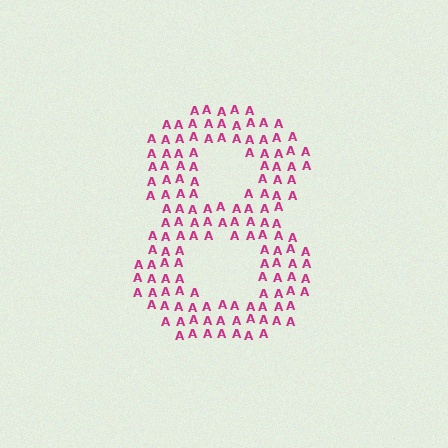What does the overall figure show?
The overall figure shows the digit 8.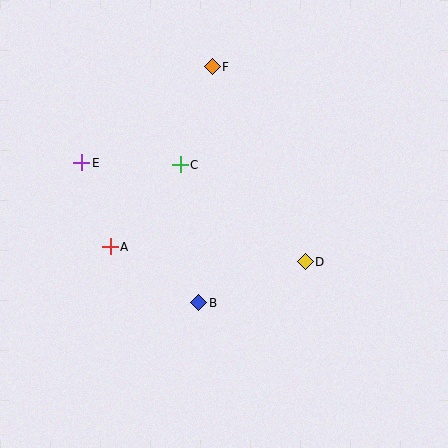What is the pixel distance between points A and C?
The distance between A and C is 107 pixels.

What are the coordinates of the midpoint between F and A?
The midpoint between F and A is at (161, 157).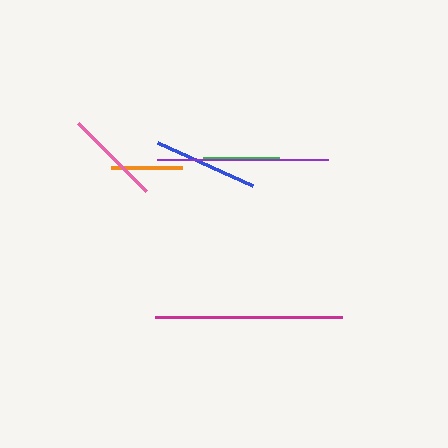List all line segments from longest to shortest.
From longest to shortest: magenta, purple, blue, pink, green, orange.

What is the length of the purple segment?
The purple segment is approximately 170 pixels long.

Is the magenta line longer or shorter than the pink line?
The magenta line is longer than the pink line.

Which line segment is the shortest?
The orange line is the shortest at approximately 71 pixels.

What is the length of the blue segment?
The blue segment is approximately 105 pixels long.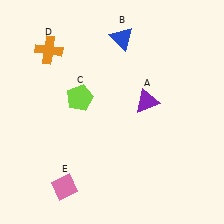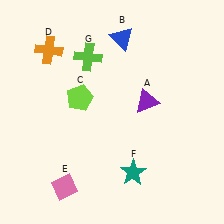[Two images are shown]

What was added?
A teal star (F), a lime cross (G) were added in Image 2.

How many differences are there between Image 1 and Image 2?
There are 2 differences between the two images.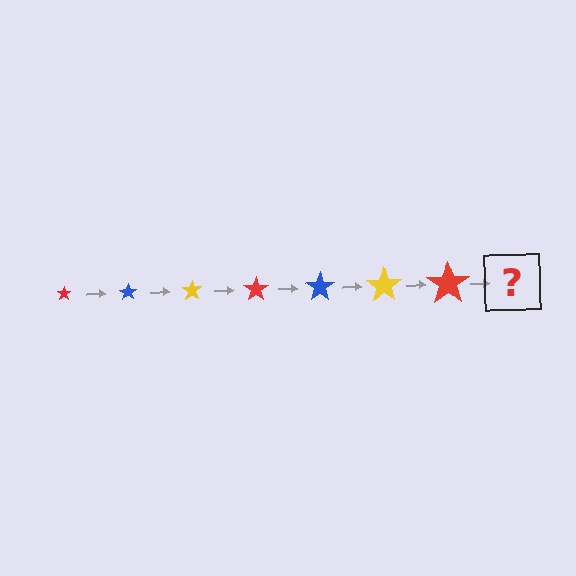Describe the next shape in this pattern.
It should be a blue star, larger than the previous one.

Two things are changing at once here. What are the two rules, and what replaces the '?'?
The two rules are that the star grows larger each step and the color cycles through red, blue, and yellow. The '?' should be a blue star, larger than the previous one.